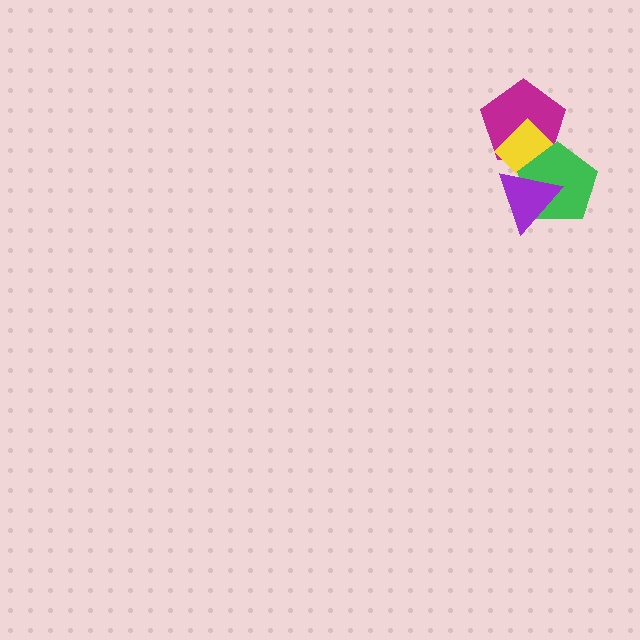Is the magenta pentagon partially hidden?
Yes, it is partially covered by another shape.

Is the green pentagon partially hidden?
Yes, it is partially covered by another shape.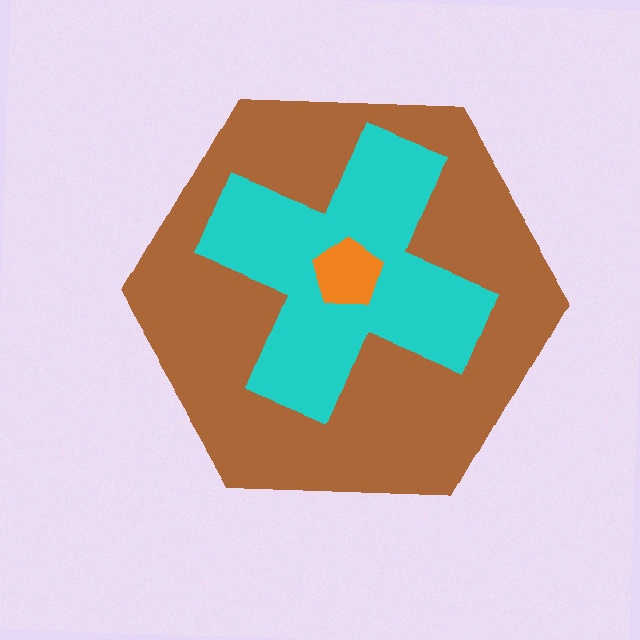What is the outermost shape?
The brown hexagon.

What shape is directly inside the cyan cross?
The orange pentagon.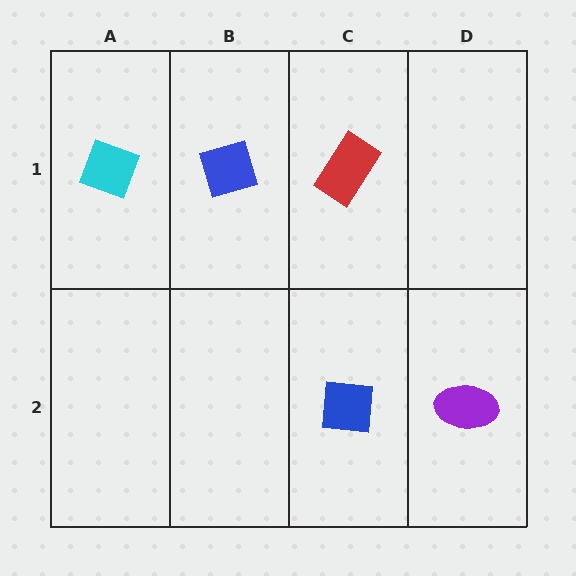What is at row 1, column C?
A red rectangle.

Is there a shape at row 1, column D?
No, that cell is empty.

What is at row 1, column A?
A cyan diamond.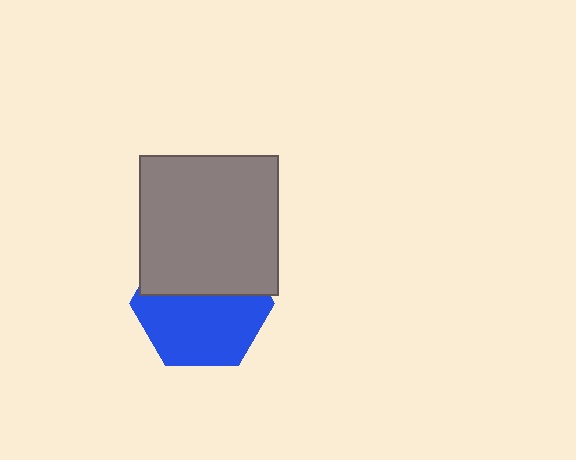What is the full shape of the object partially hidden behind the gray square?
The partially hidden object is a blue hexagon.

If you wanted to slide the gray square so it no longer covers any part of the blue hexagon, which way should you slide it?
Slide it up — that is the most direct way to separate the two shapes.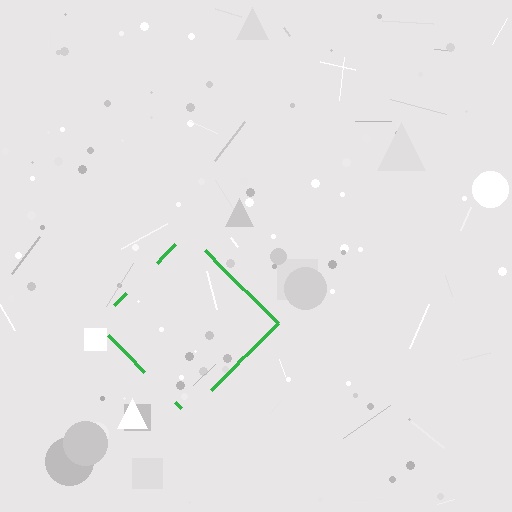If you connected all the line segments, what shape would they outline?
They would outline a diamond.